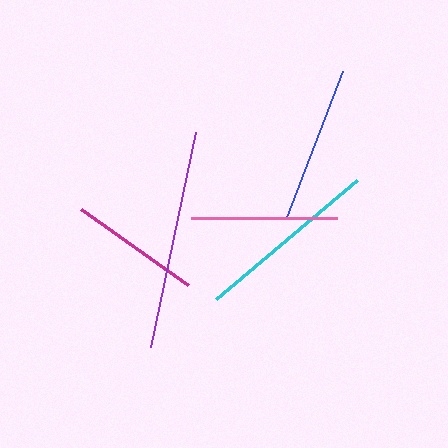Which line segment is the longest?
The purple line is the longest at approximately 220 pixels.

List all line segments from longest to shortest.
From longest to shortest: purple, cyan, blue, pink, magenta.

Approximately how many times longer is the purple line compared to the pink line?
The purple line is approximately 1.5 times the length of the pink line.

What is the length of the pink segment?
The pink segment is approximately 147 pixels long.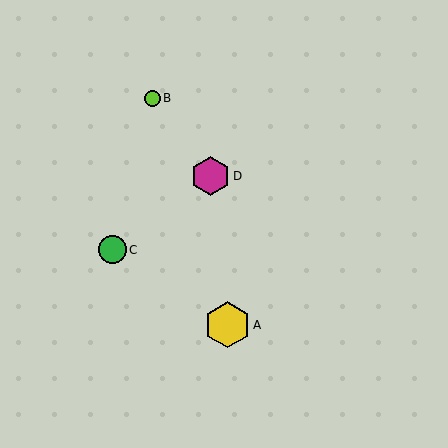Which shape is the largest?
The yellow hexagon (labeled A) is the largest.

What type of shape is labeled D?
Shape D is a magenta hexagon.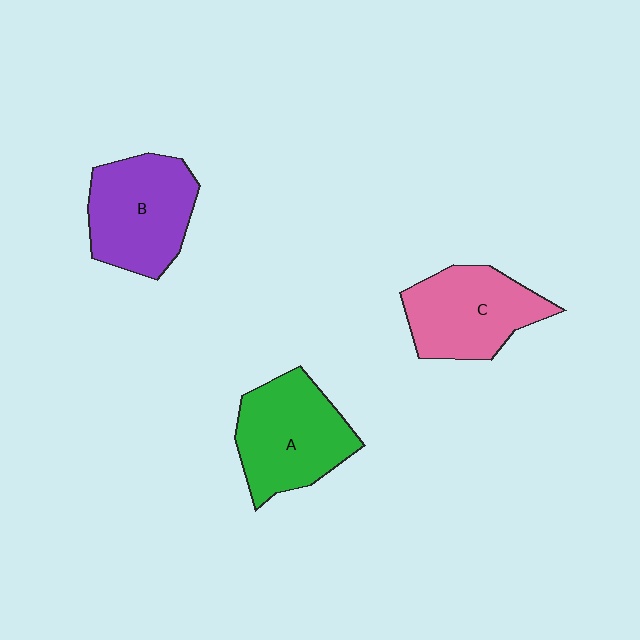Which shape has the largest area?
Shape A (green).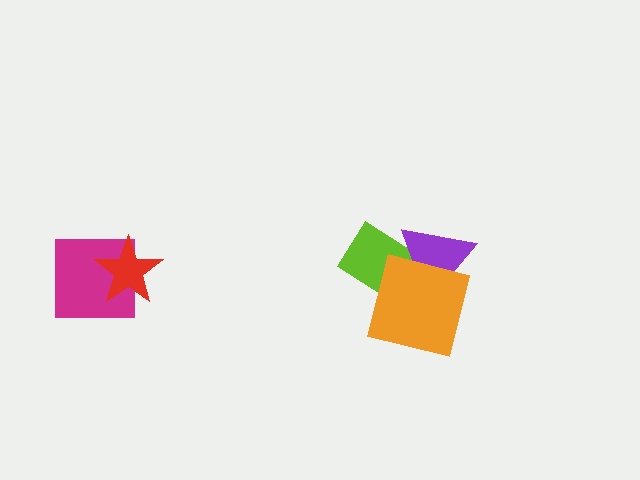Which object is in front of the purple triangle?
The orange square is in front of the purple triangle.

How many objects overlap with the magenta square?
1 object overlaps with the magenta square.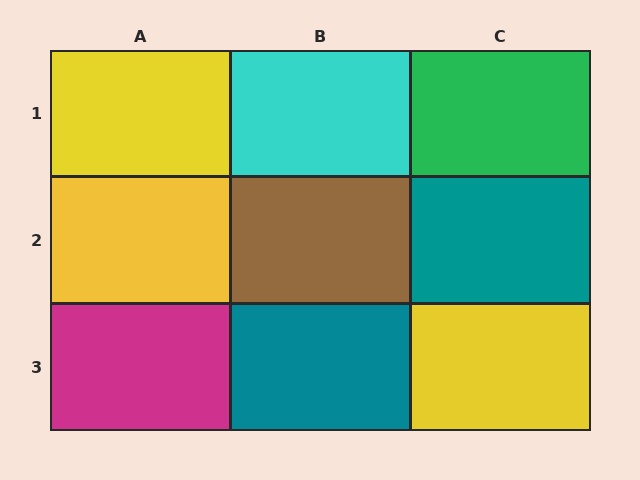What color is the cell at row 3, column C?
Yellow.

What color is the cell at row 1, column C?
Green.